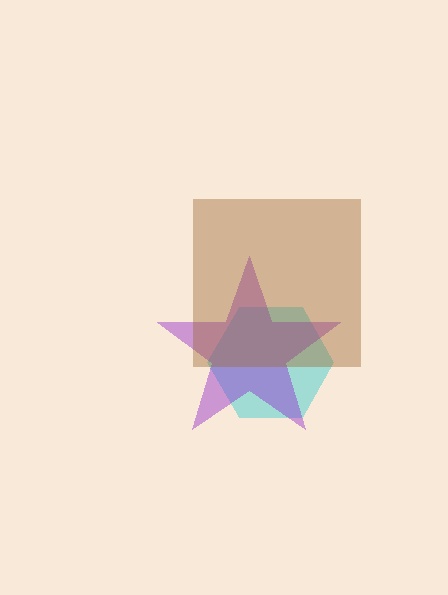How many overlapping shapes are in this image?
There are 3 overlapping shapes in the image.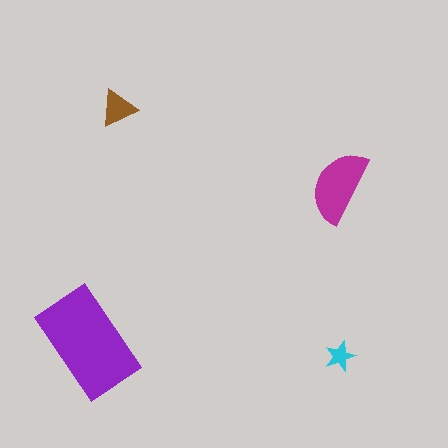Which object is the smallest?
The cyan star.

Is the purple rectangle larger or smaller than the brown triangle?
Larger.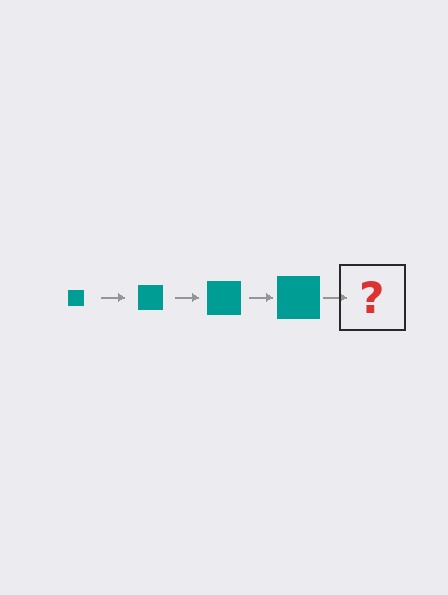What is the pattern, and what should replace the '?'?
The pattern is that the square gets progressively larger each step. The '?' should be a teal square, larger than the previous one.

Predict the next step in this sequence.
The next step is a teal square, larger than the previous one.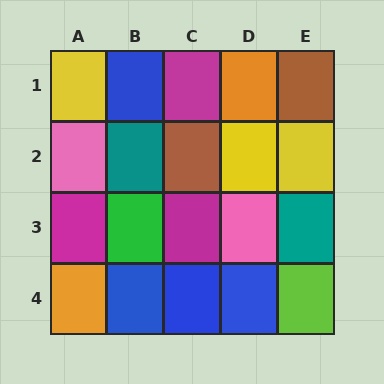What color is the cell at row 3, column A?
Magenta.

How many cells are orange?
2 cells are orange.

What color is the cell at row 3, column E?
Teal.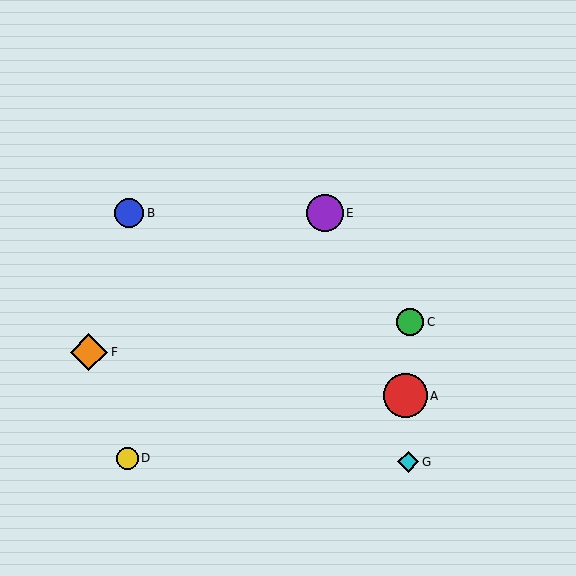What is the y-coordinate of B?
Object B is at y≈213.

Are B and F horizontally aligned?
No, B is at y≈213 and F is at y≈352.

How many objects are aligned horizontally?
2 objects (B, E) are aligned horizontally.